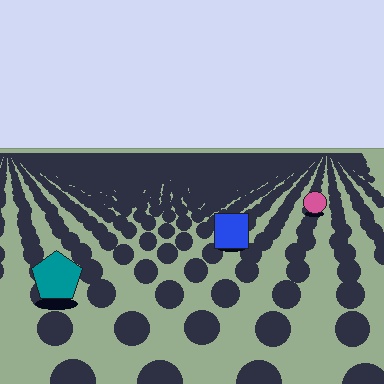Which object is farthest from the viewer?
The pink circle is farthest from the viewer. It appears smaller and the ground texture around it is denser.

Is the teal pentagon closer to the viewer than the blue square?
Yes. The teal pentagon is closer — you can tell from the texture gradient: the ground texture is coarser near it.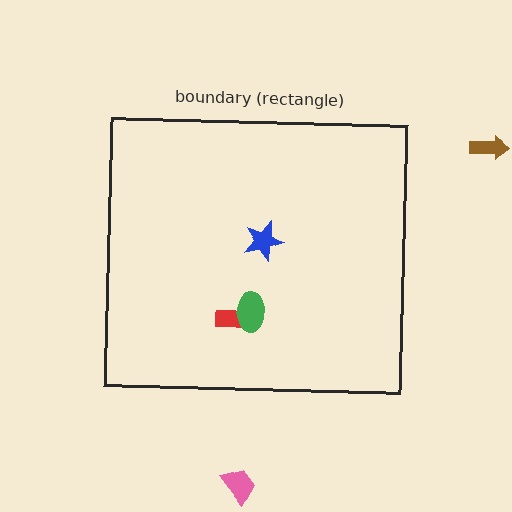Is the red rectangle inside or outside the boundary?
Inside.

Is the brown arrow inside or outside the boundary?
Outside.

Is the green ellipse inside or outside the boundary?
Inside.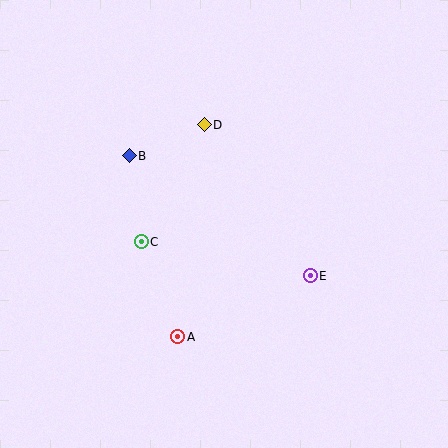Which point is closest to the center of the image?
Point C at (141, 242) is closest to the center.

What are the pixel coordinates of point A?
Point A is at (178, 337).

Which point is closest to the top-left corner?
Point B is closest to the top-left corner.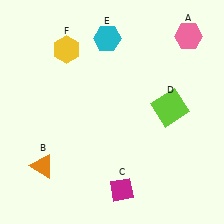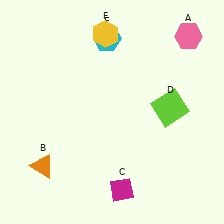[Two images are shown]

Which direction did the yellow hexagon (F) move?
The yellow hexagon (F) moved right.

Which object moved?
The yellow hexagon (F) moved right.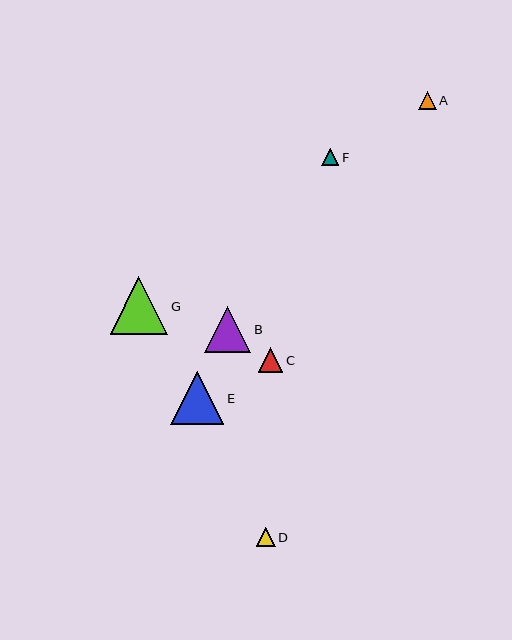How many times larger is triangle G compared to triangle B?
Triangle G is approximately 1.2 times the size of triangle B.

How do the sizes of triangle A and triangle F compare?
Triangle A and triangle F are approximately the same size.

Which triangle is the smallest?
Triangle F is the smallest with a size of approximately 17 pixels.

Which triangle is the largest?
Triangle G is the largest with a size of approximately 57 pixels.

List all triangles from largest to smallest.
From largest to smallest: G, E, B, C, D, A, F.